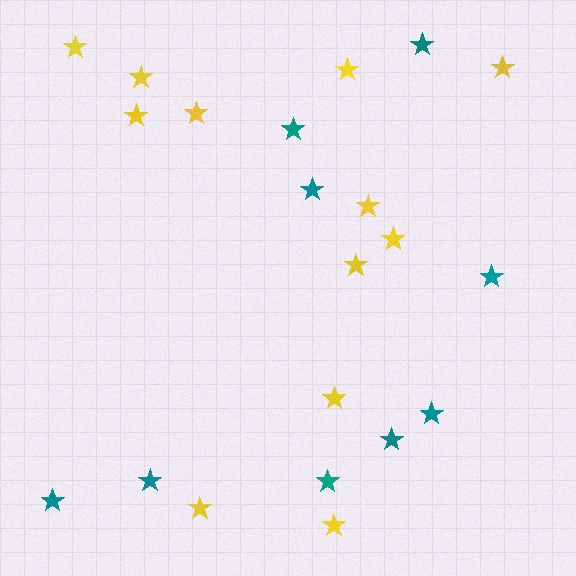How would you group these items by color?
There are 2 groups: one group of yellow stars (12) and one group of teal stars (9).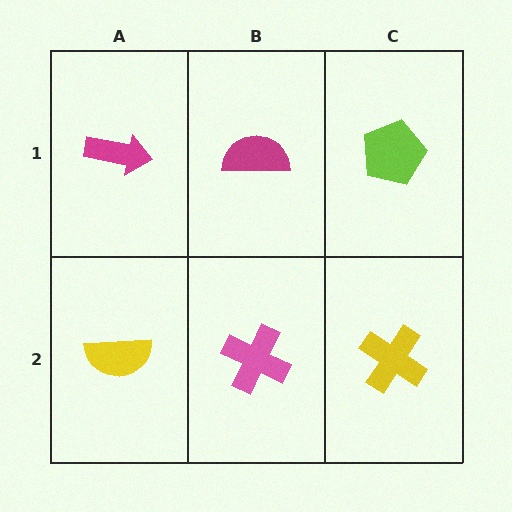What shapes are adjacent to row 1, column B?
A pink cross (row 2, column B), a magenta arrow (row 1, column A), a lime pentagon (row 1, column C).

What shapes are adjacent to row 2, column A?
A magenta arrow (row 1, column A), a pink cross (row 2, column B).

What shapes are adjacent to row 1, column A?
A yellow semicircle (row 2, column A), a magenta semicircle (row 1, column B).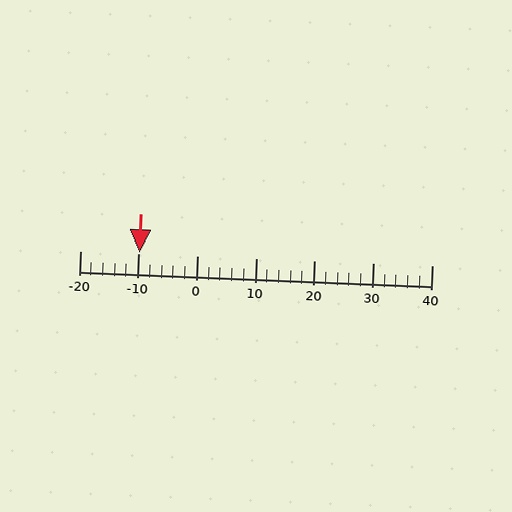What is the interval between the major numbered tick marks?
The major tick marks are spaced 10 units apart.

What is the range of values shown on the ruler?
The ruler shows values from -20 to 40.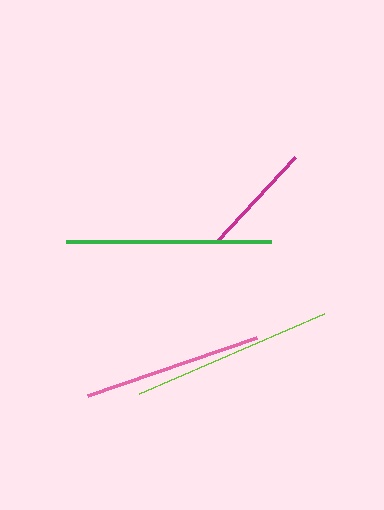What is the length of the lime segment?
The lime segment is approximately 202 pixels long.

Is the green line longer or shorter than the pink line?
The green line is longer than the pink line.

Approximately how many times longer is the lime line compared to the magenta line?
The lime line is approximately 1.7 times the length of the magenta line.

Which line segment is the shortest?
The magenta line is the shortest at approximately 116 pixels.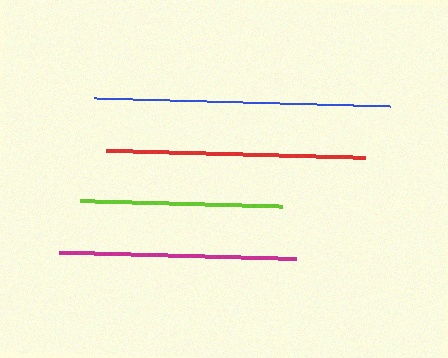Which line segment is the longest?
The blue line is the longest at approximately 295 pixels.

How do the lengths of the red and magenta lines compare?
The red and magenta lines are approximately the same length.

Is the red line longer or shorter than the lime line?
The red line is longer than the lime line.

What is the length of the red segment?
The red segment is approximately 259 pixels long.